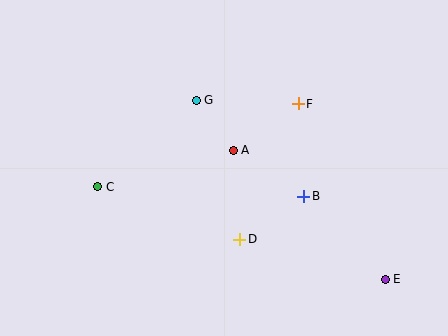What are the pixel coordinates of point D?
Point D is at (240, 239).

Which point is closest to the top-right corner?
Point F is closest to the top-right corner.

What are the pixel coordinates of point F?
Point F is at (298, 104).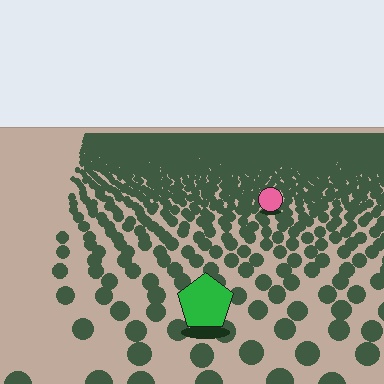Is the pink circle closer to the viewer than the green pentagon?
No. The green pentagon is closer — you can tell from the texture gradient: the ground texture is coarser near it.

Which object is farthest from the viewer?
The pink circle is farthest from the viewer. It appears smaller and the ground texture around it is denser.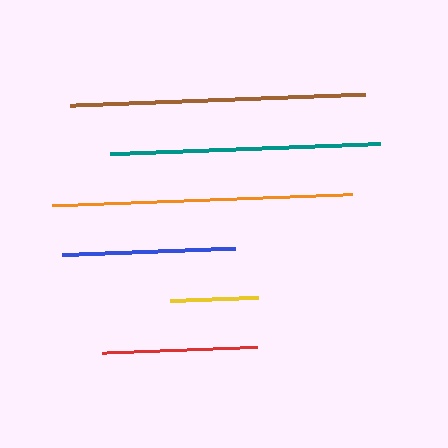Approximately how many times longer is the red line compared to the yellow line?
The red line is approximately 1.8 times the length of the yellow line.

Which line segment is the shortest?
The yellow line is the shortest at approximately 87 pixels.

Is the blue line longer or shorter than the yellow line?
The blue line is longer than the yellow line.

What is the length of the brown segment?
The brown segment is approximately 295 pixels long.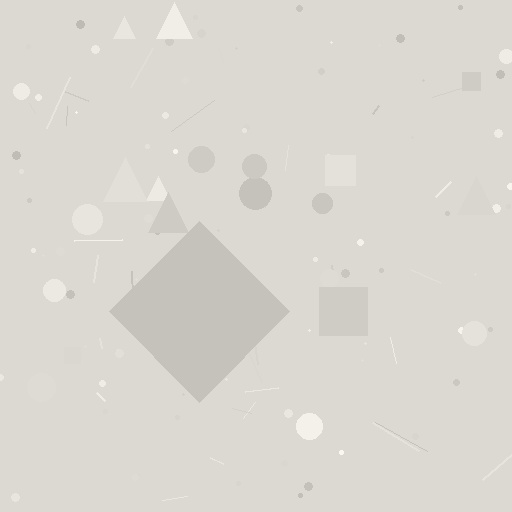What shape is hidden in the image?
A diamond is hidden in the image.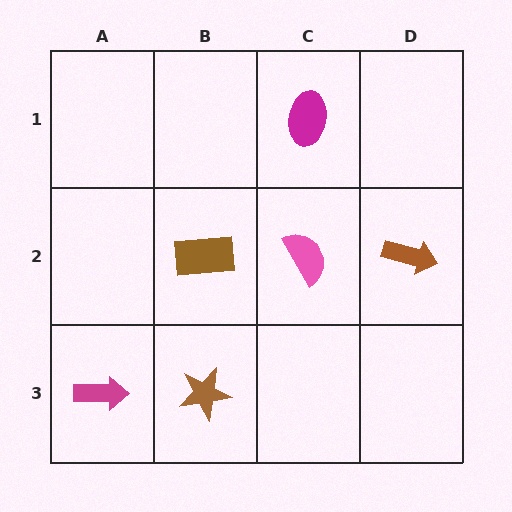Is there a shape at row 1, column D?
No, that cell is empty.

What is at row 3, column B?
A brown star.